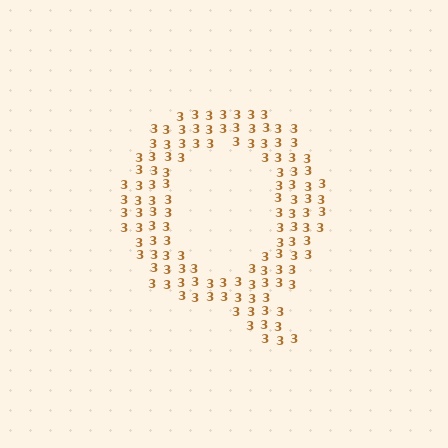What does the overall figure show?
The overall figure shows the letter Q.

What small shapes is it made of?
It is made of small digit 3's.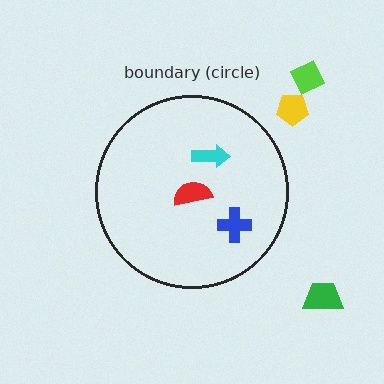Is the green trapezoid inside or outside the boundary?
Outside.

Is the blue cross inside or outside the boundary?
Inside.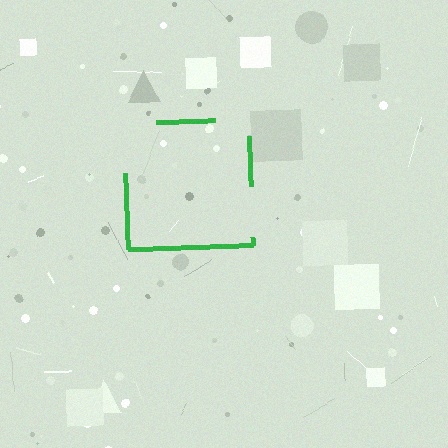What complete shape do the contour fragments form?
The contour fragments form a square.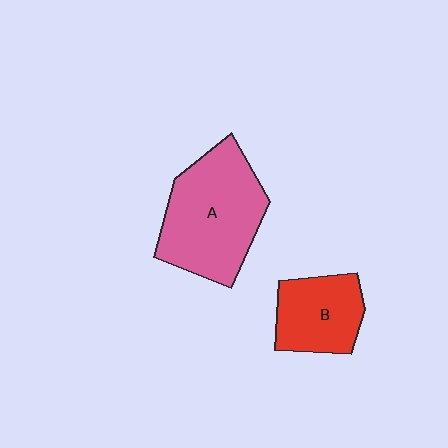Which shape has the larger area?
Shape A (pink).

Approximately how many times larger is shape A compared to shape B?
Approximately 1.7 times.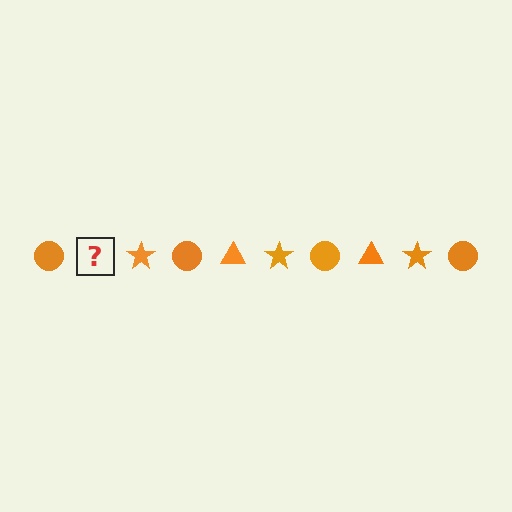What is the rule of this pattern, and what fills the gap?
The rule is that the pattern cycles through circle, triangle, star shapes in orange. The gap should be filled with an orange triangle.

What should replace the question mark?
The question mark should be replaced with an orange triangle.